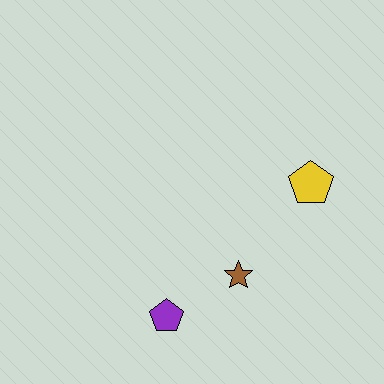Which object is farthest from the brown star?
The yellow pentagon is farthest from the brown star.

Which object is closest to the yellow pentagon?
The brown star is closest to the yellow pentagon.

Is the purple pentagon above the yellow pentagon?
No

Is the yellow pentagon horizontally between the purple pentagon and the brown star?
No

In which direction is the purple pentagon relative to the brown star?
The purple pentagon is to the left of the brown star.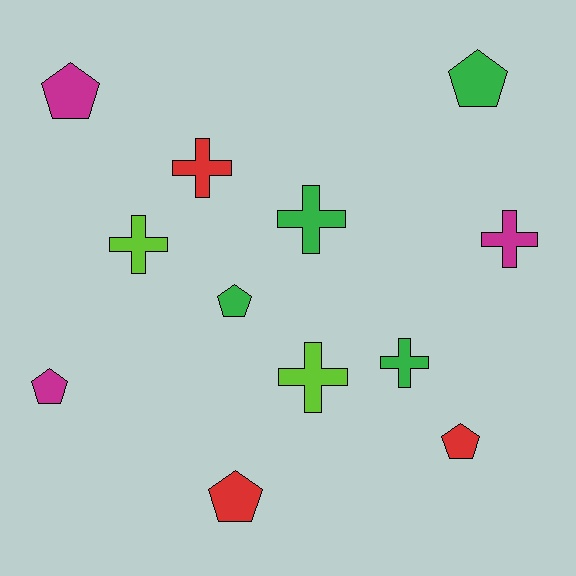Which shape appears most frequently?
Pentagon, with 6 objects.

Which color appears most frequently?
Green, with 4 objects.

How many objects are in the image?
There are 12 objects.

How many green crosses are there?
There are 2 green crosses.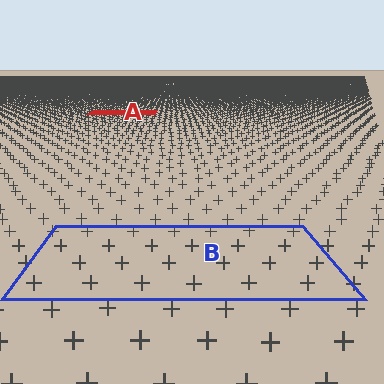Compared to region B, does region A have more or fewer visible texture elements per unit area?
Region A has more texture elements per unit area — they are packed more densely because it is farther away.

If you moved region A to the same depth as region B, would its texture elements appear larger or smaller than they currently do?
They would appear larger. At a closer depth, the same texture elements are projected at a bigger on-screen size.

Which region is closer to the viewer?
Region B is closer. The texture elements there are larger and more spread out.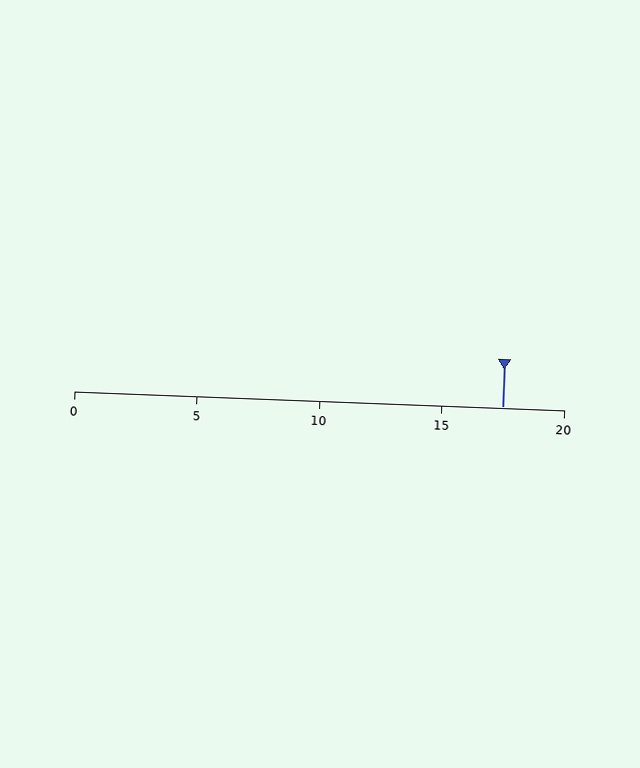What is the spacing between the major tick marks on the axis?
The major ticks are spaced 5 apart.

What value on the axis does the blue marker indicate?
The marker indicates approximately 17.5.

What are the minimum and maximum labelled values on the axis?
The axis runs from 0 to 20.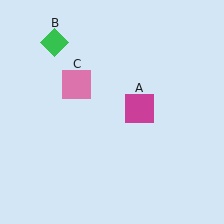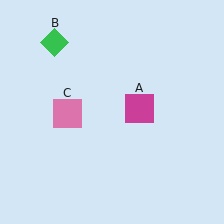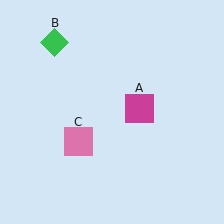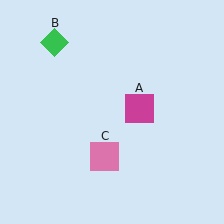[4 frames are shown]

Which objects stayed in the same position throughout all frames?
Magenta square (object A) and green diamond (object B) remained stationary.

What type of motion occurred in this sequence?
The pink square (object C) rotated counterclockwise around the center of the scene.